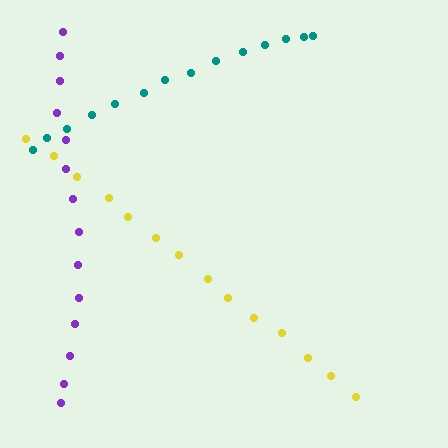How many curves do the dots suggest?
There are 3 distinct paths.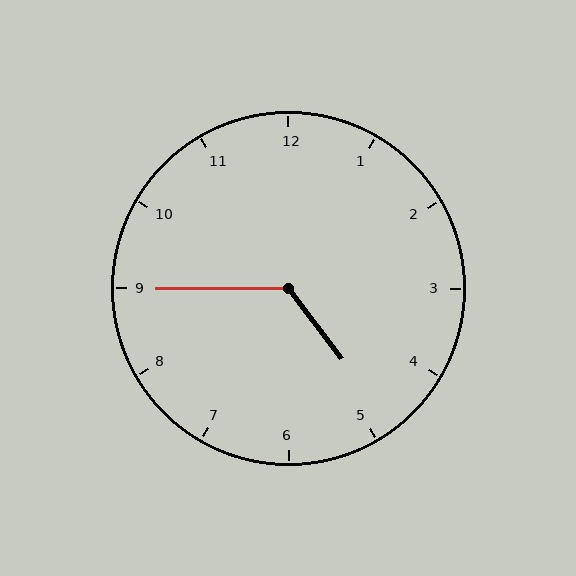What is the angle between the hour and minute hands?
Approximately 128 degrees.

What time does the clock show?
4:45.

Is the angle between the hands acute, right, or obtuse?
It is obtuse.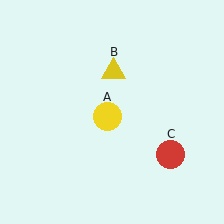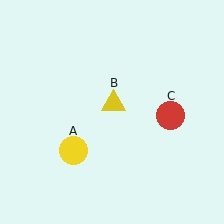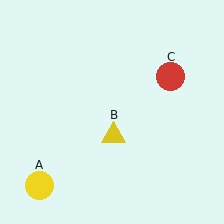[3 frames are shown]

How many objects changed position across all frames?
3 objects changed position: yellow circle (object A), yellow triangle (object B), red circle (object C).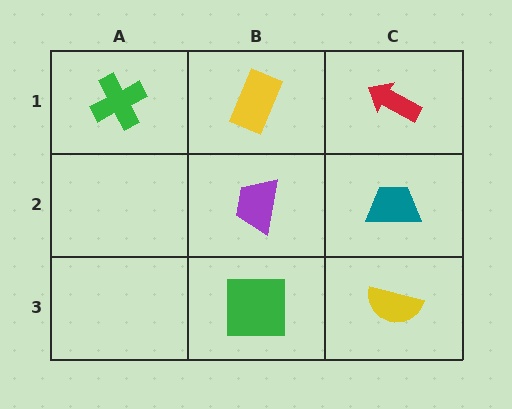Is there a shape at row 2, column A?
No, that cell is empty.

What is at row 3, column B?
A green square.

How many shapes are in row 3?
2 shapes.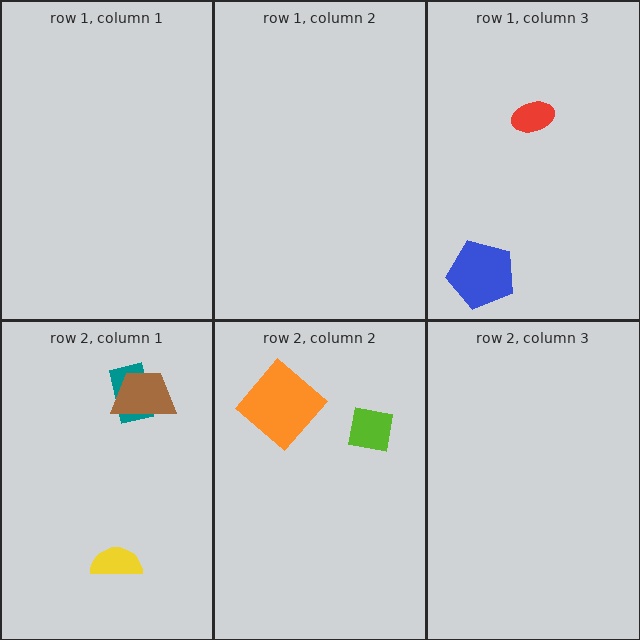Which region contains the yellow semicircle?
The row 2, column 1 region.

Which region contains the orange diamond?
The row 2, column 2 region.